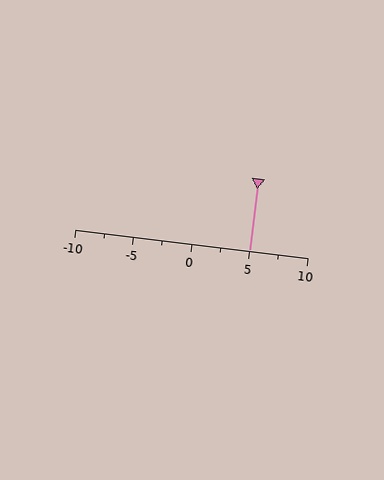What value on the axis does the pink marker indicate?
The marker indicates approximately 5.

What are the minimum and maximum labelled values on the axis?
The axis runs from -10 to 10.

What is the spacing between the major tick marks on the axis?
The major ticks are spaced 5 apart.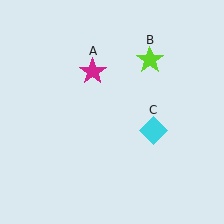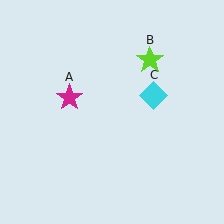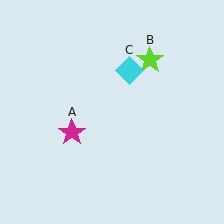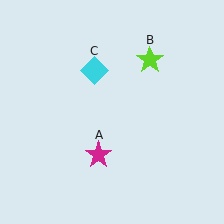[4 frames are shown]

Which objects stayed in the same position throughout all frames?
Lime star (object B) remained stationary.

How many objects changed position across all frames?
2 objects changed position: magenta star (object A), cyan diamond (object C).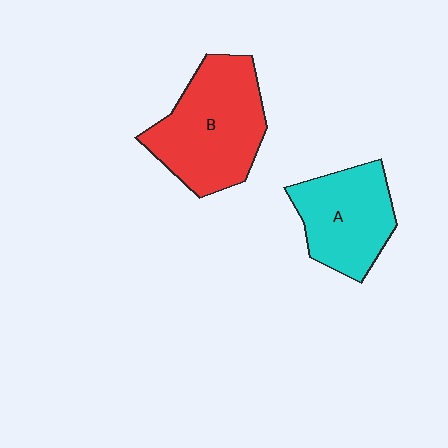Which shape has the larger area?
Shape B (red).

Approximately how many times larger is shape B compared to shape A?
Approximately 1.3 times.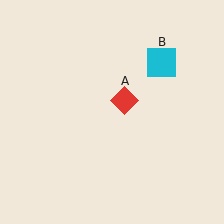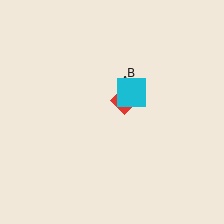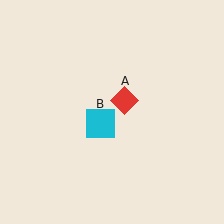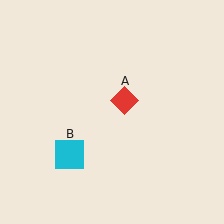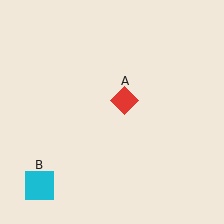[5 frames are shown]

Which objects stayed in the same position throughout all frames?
Red diamond (object A) remained stationary.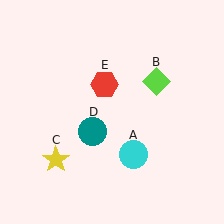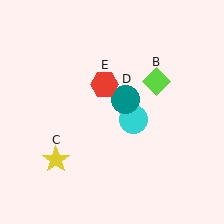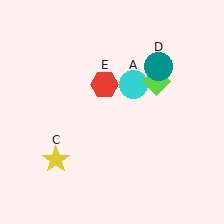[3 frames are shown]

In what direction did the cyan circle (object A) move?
The cyan circle (object A) moved up.